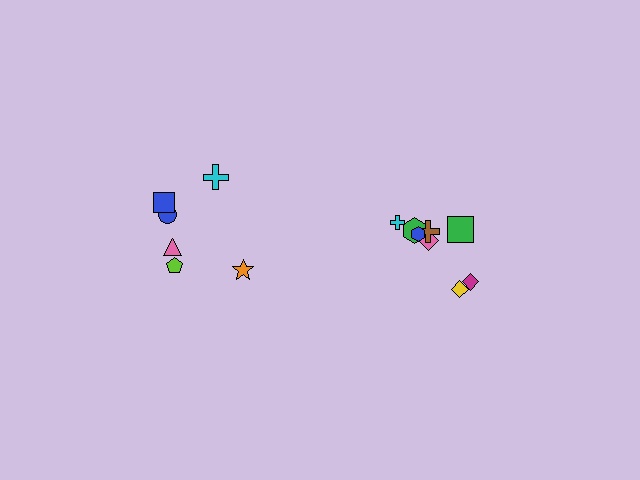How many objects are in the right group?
There are 8 objects.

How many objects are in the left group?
There are 6 objects.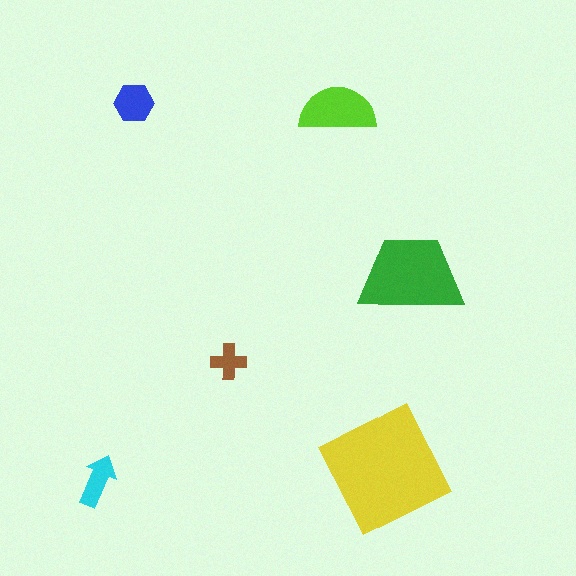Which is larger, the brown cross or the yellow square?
The yellow square.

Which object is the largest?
The yellow square.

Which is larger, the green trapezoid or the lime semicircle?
The green trapezoid.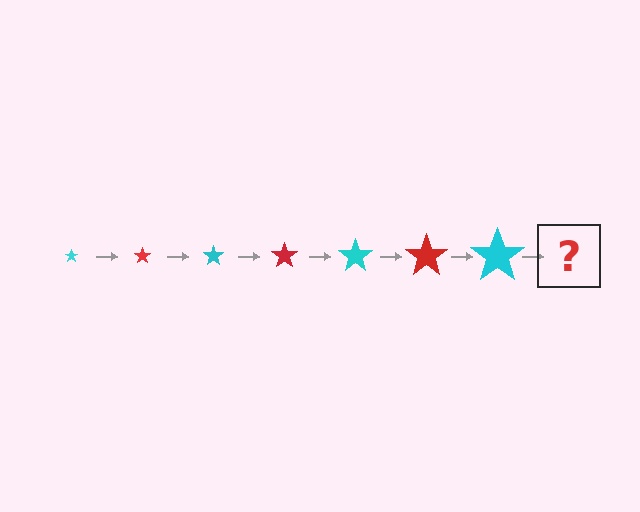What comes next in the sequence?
The next element should be a red star, larger than the previous one.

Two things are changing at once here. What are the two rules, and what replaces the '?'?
The two rules are that the star grows larger each step and the color cycles through cyan and red. The '?' should be a red star, larger than the previous one.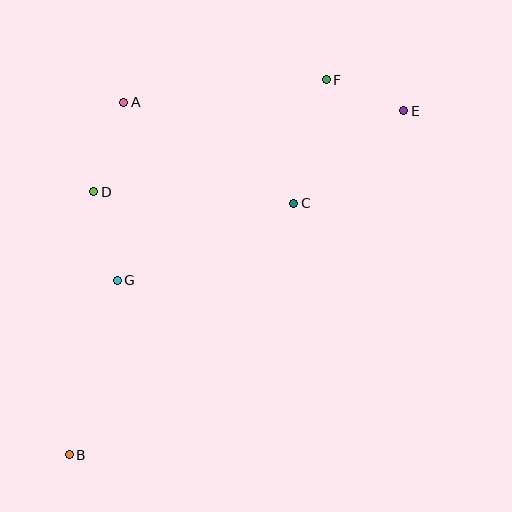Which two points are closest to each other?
Points E and F are closest to each other.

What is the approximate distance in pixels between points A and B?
The distance between A and B is approximately 357 pixels.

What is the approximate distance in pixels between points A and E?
The distance between A and E is approximately 280 pixels.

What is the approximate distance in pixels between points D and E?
The distance between D and E is approximately 320 pixels.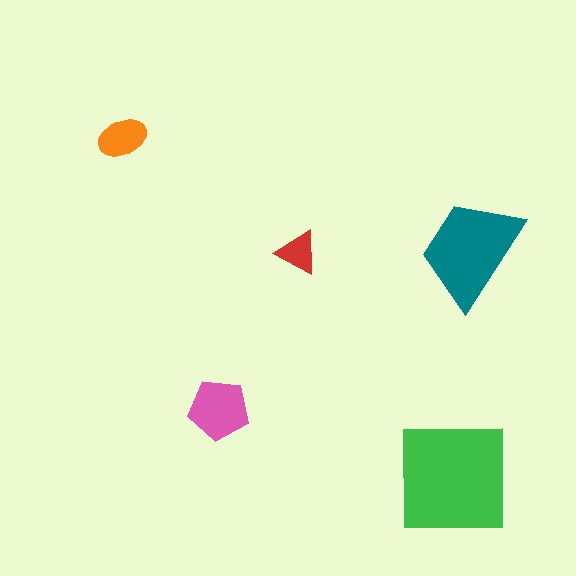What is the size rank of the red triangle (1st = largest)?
5th.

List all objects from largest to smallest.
The green square, the teal trapezoid, the pink pentagon, the orange ellipse, the red triangle.